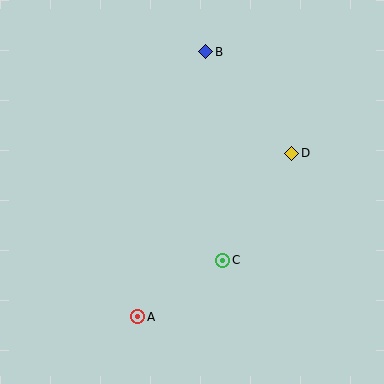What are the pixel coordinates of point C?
Point C is at (223, 260).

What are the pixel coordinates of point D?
Point D is at (292, 153).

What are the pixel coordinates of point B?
Point B is at (206, 52).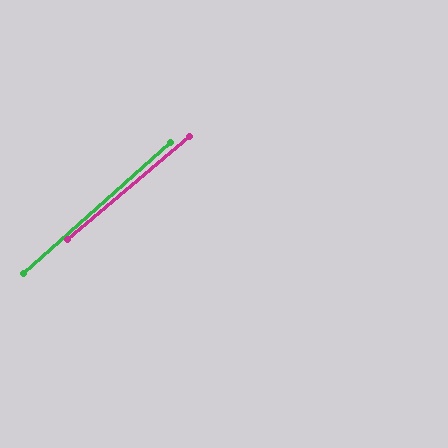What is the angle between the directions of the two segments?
Approximately 2 degrees.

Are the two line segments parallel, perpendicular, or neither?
Parallel — their directions differ by only 2.0°.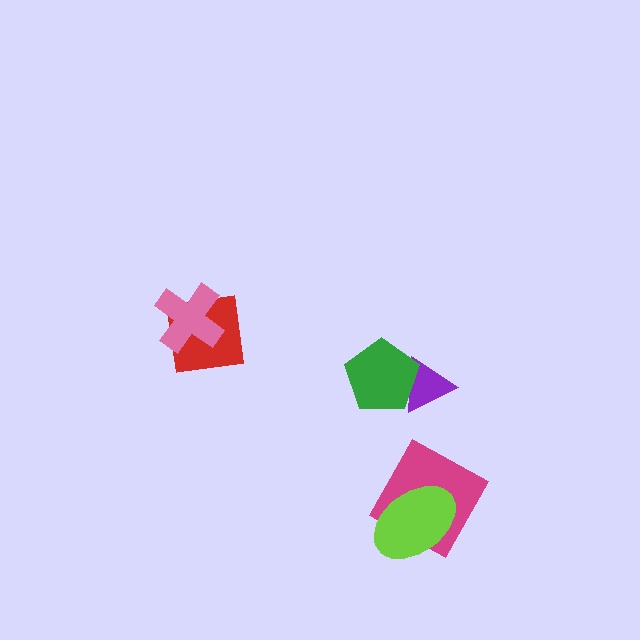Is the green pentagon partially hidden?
No, no other shape covers it.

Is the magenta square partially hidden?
Yes, it is partially covered by another shape.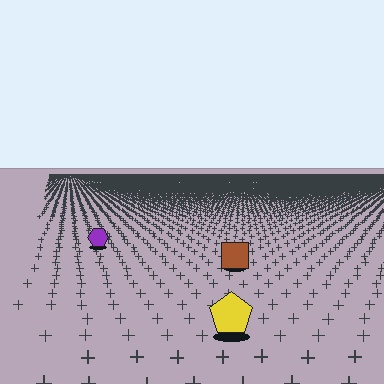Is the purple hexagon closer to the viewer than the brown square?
No. The brown square is closer — you can tell from the texture gradient: the ground texture is coarser near it.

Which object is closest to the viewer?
The yellow pentagon is closest. The texture marks near it are larger and more spread out.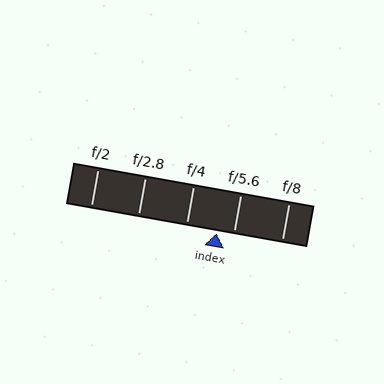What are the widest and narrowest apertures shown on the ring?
The widest aperture shown is f/2 and the narrowest is f/8.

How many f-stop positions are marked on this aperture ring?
There are 5 f-stop positions marked.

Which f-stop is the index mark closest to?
The index mark is closest to f/5.6.